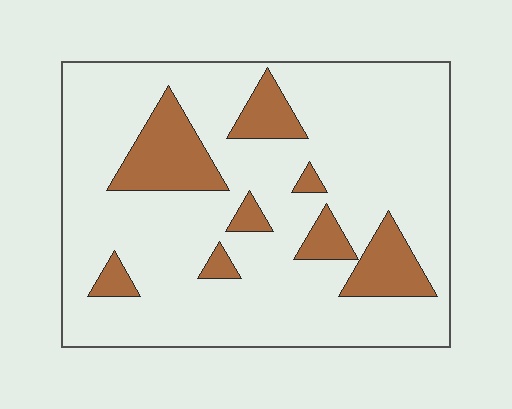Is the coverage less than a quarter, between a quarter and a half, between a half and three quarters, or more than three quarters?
Less than a quarter.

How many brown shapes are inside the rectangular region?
8.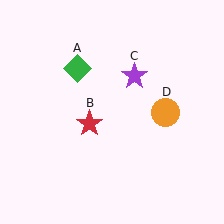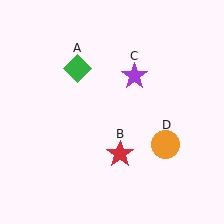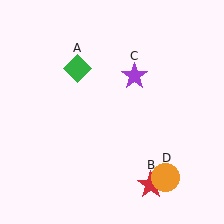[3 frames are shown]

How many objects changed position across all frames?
2 objects changed position: red star (object B), orange circle (object D).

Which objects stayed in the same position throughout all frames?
Green diamond (object A) and purple star (object C) remained stationary.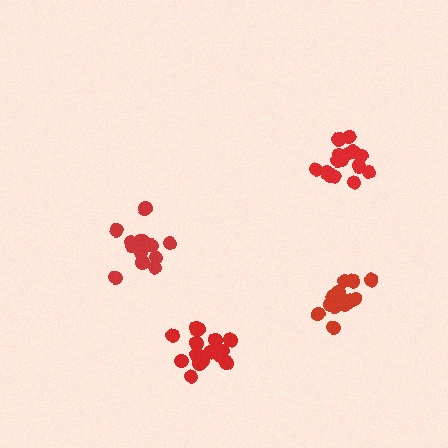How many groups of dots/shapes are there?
There are 4 groups.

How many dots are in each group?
Group 1: 15 dots, Group 2: 14 dots, Group 3: 14 dots, Group 4: 16 dots (59 total).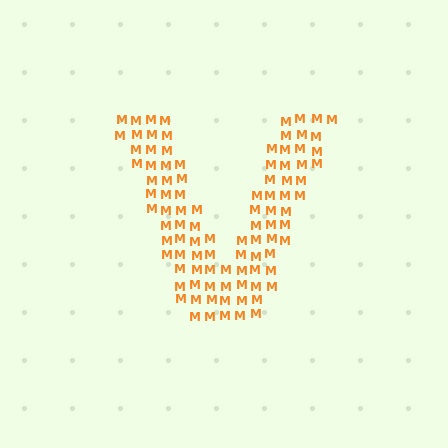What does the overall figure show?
The overall figure shows the letter V.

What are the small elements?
The small elements are letter M's.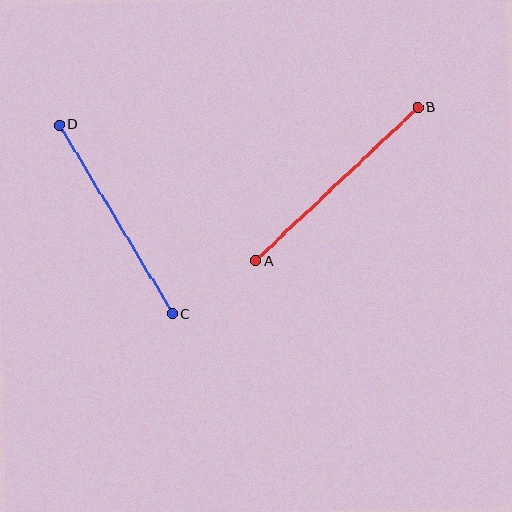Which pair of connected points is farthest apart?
Points A and B are farthest apart.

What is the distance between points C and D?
The distance is approximately 220 pixels.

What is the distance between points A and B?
The distance is approximately 223 pixels.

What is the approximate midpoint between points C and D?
The midpoint is at approximately (116, 219) pixels.